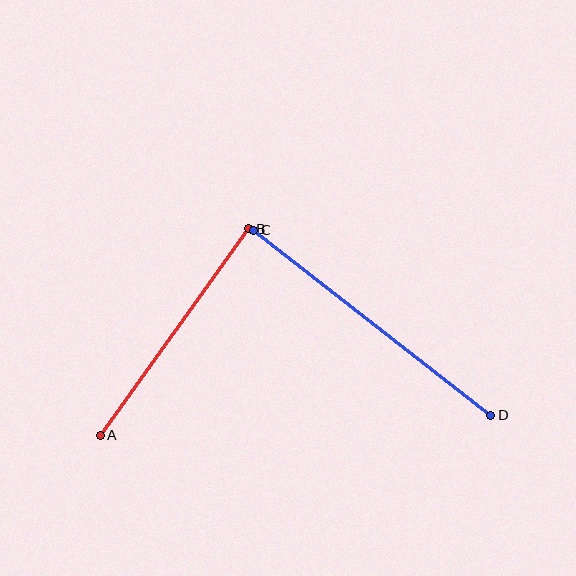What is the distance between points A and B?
The distance is approximately 254 pixels.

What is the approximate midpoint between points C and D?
The midpoint is at approximately (372, 323) pixels.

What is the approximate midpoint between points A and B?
The midpoint is at approximately (175, 332) pixels.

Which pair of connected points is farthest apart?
Points C and D are farthest apart.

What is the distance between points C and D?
The distance is approximately 301 pixels.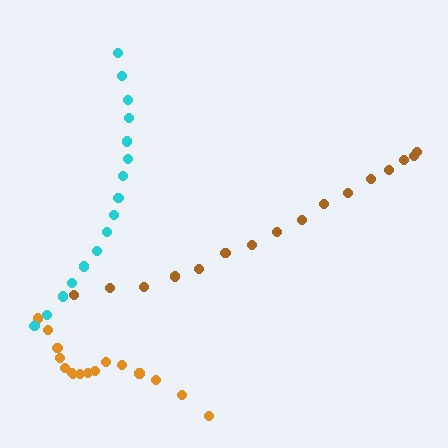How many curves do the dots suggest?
There are 3 distinct paths.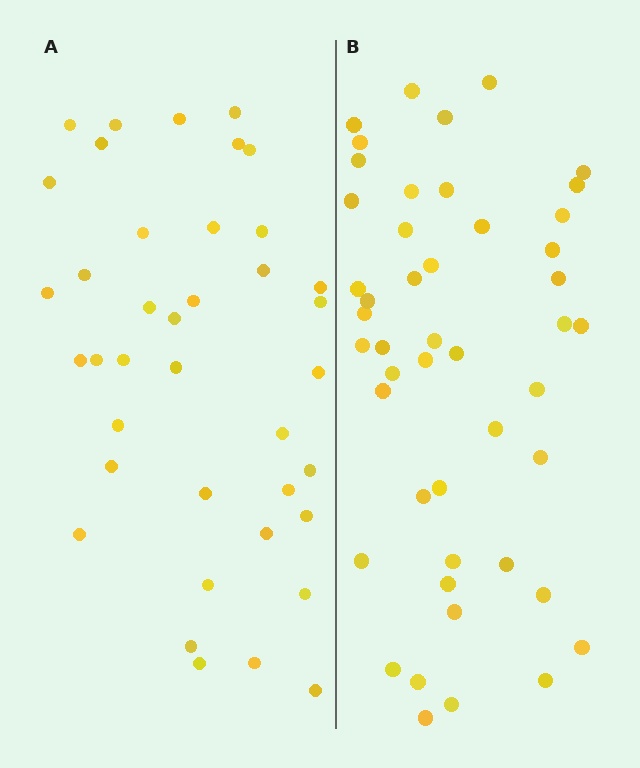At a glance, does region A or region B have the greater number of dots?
Region B (the right region) has more dots.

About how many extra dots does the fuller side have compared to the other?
Region B has roughly 8 or so more dots than region A.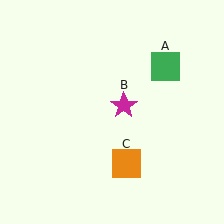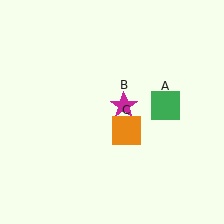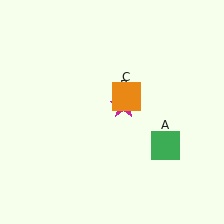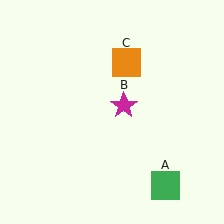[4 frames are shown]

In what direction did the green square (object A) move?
The green square (object A) moved down.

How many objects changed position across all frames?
2 objects changed position: green square (object A), orange square (object C).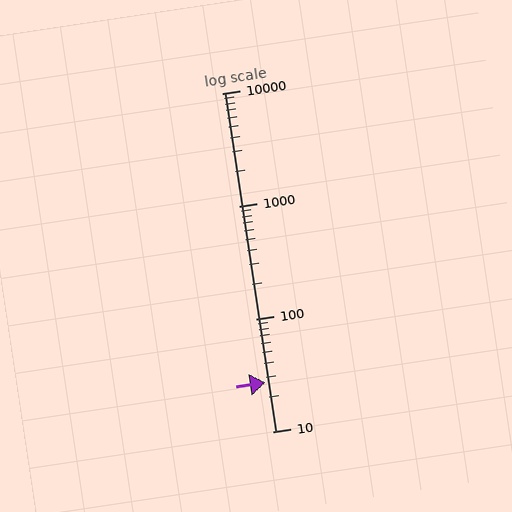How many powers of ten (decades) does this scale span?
The scale spans 3 decades, from 10 to 10000.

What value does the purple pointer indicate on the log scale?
The pointer indicates approximately 27.